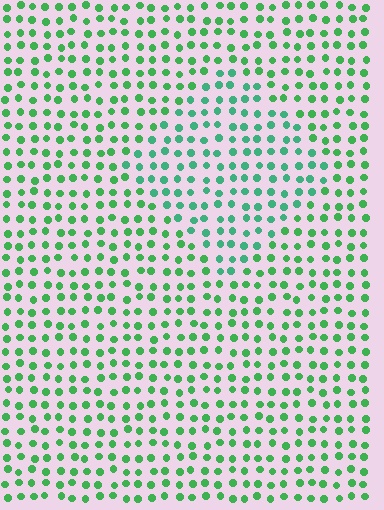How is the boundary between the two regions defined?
The boundary is defined purely by a slight shift in hue (about 24 degrees). Spacing, size, and orientation are identical on both sides.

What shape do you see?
I see a diamond.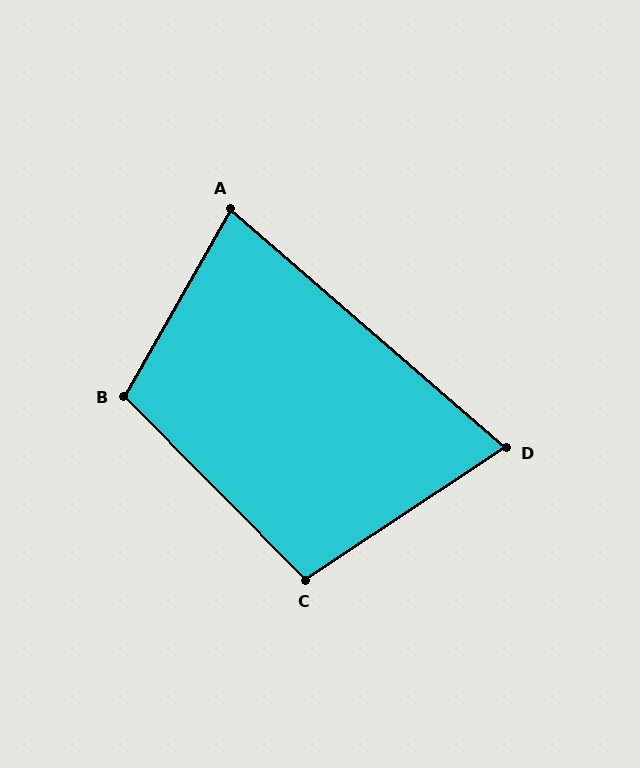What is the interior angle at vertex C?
Approximately 101 degrees (obtuse).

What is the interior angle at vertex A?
Approximately 79 degrees (acute).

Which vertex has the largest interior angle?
B, at approximately 106 degrees.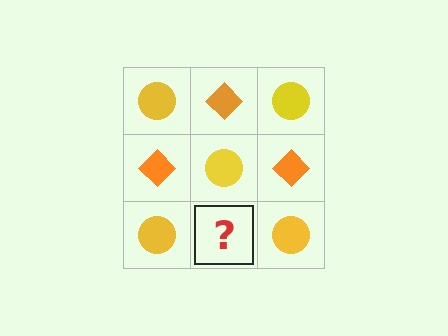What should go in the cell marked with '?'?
The missing cell should contain an orange diamond.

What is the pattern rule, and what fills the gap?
The rule is that it alternates yellow circle and orange diamond in a checkerboard pattern. The gap should be filled with an orange diamond.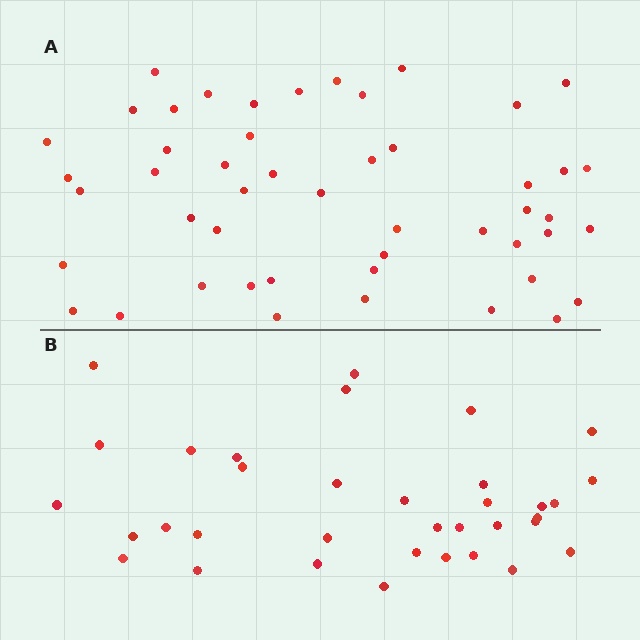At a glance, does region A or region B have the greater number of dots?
Region A (the top region) has more dots.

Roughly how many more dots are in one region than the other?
Region A has approximately 15 more dots than region B.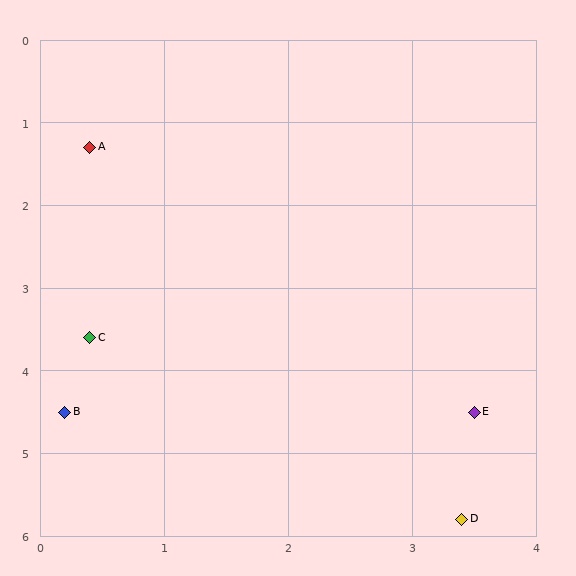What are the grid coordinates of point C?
Point C is at approximately (0.4, 3.6).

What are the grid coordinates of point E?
Point E is at approximately (3.5, 4.5).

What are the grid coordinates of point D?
Point D is at approximately (3.4, 5.8).